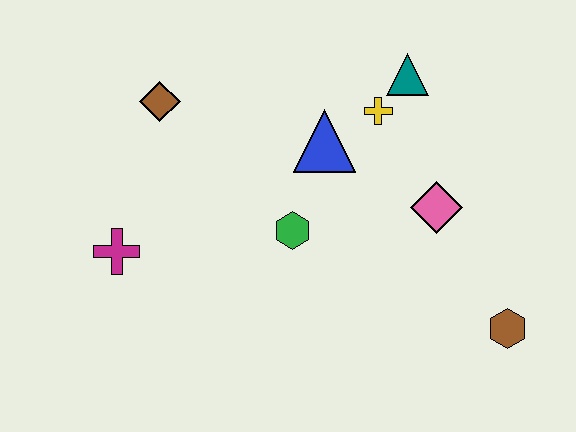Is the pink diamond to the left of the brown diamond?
No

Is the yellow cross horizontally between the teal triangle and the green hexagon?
Yes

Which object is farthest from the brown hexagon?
The brown diamond is farthest from the brown hexagon.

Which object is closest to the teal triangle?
The yellow cross is closest to the teal triangle.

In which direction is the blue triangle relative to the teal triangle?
The blue triangle is to the left of the teal triangle.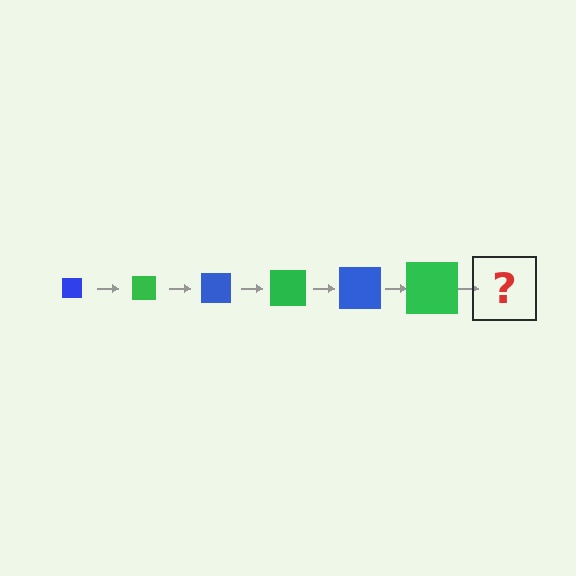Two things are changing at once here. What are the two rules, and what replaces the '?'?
The two rules are that the square grows larger each step and the color cycles through blue and green. The '?' should be a blue square, larger than the previous one.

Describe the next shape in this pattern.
It should be a blue square, larger than the previous one.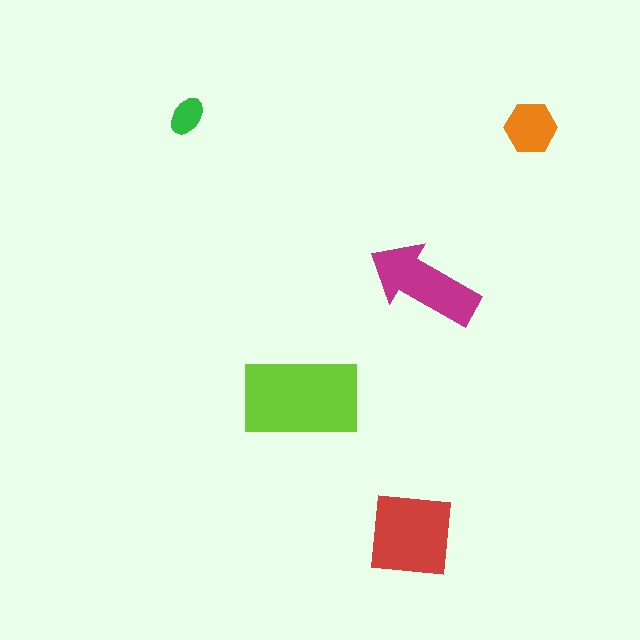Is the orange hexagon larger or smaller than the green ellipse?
Larger.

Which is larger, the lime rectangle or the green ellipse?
The lime rectangle.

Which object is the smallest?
The green ellipse.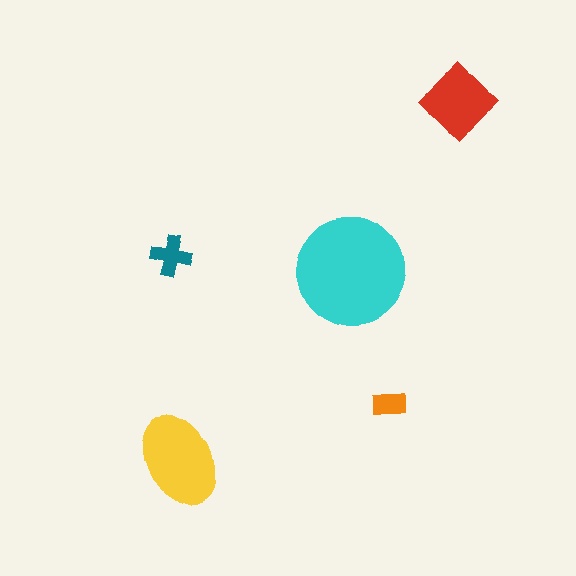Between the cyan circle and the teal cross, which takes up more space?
The cyan circle.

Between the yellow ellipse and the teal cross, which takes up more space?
The yellow ellipse.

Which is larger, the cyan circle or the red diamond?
The cyan circle.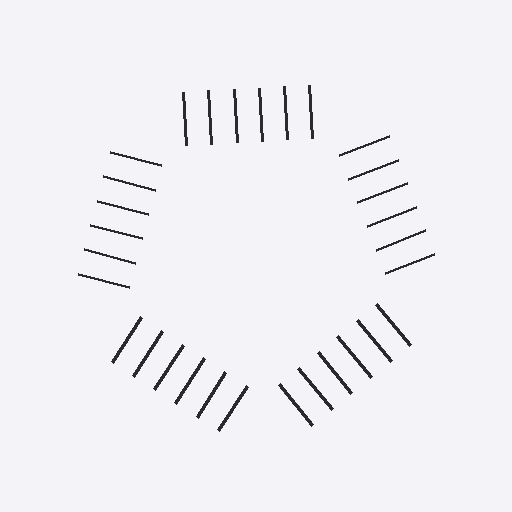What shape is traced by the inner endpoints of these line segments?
An illusory pentagon — the line segments terminate on its edges but no continuous stroke is drawn.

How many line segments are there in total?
30 — 6 along each of the 5 edges.